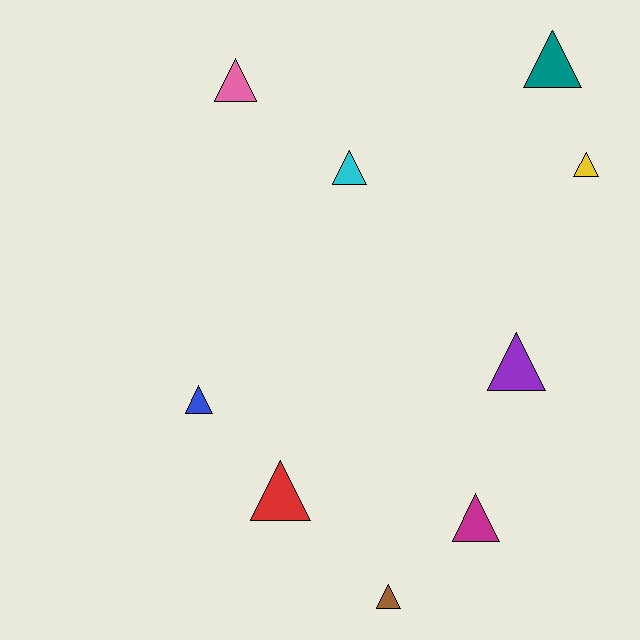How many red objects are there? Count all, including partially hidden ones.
There is 1 red object.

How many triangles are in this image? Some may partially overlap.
There are 9 triangles.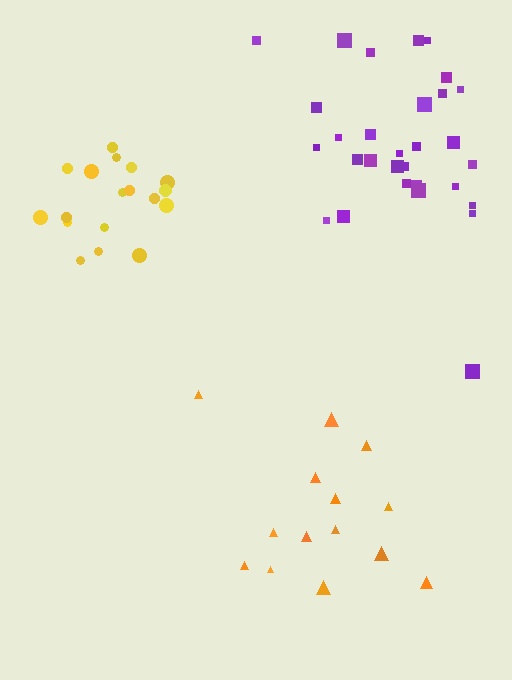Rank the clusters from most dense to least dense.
yellow, purple, orange.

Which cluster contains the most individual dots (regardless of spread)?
Purple (31).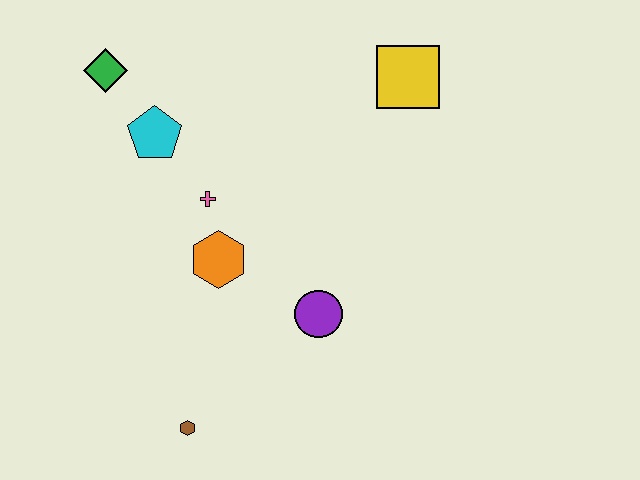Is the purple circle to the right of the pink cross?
Yes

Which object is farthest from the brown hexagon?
The yellow square is farthest from the brown hexagon.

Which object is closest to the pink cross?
The orange hexagon is closest to the pink cross.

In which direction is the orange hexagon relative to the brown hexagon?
The orange hexagon is above the brown hexagon.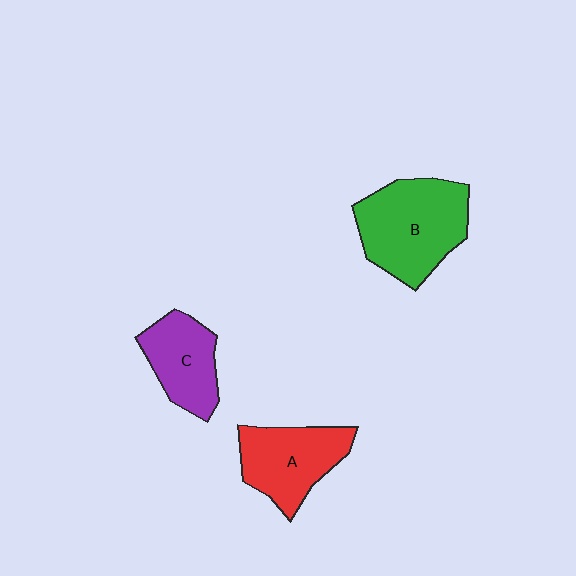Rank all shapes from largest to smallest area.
From largest to smallest: B (green), A (red), C (purple).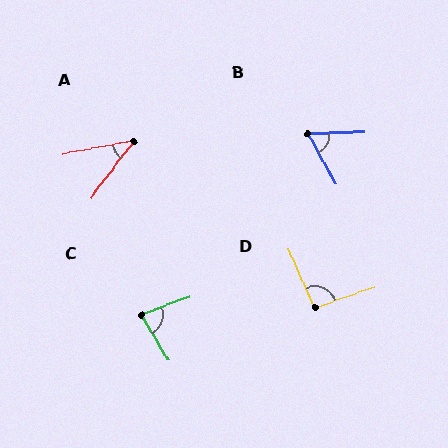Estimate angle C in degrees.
Approximately 79 degrees.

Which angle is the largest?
D, at approximately 95 degrees.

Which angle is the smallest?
A, at approximately 43 degrees.